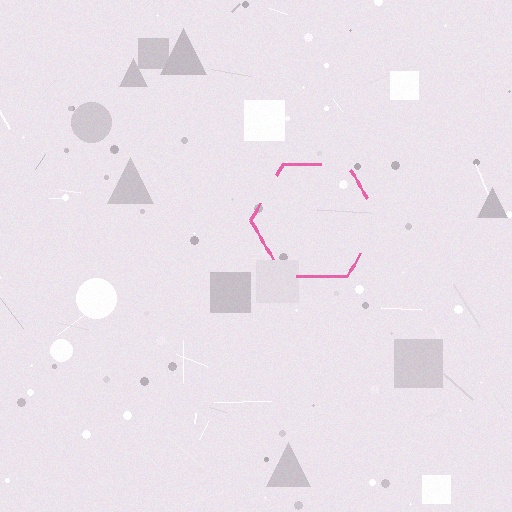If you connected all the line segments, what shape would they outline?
They would outline a hexagon.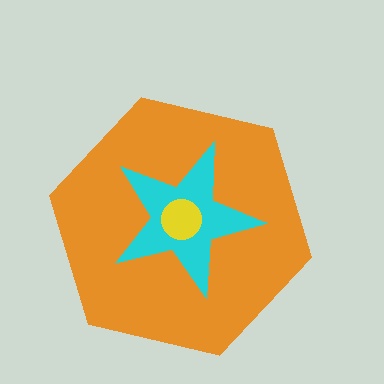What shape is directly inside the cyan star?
The yellow circle.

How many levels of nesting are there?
3.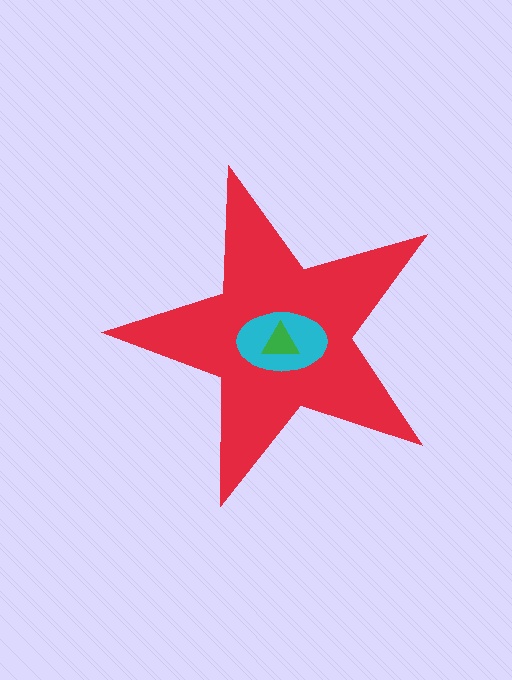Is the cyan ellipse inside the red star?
Yes.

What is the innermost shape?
The green triangle.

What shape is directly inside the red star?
The cyan ellipse.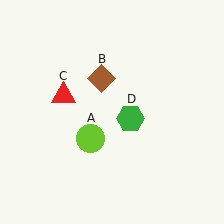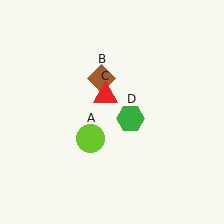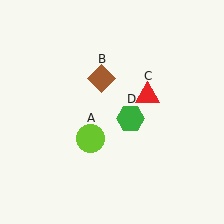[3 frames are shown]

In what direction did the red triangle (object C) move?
The red triangle (object C) moved right.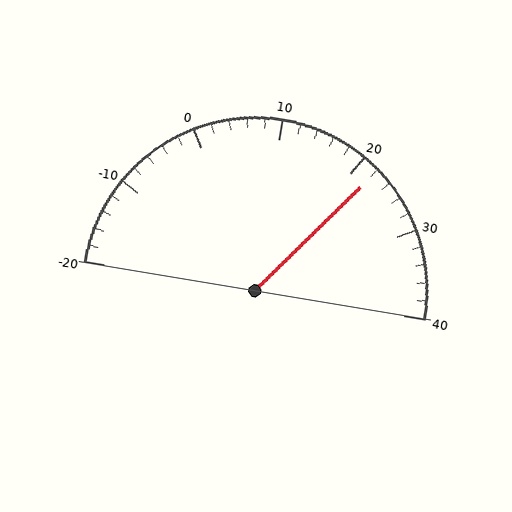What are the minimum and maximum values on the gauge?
The gauge ranges from -20 to 40.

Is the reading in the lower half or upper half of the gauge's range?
The reading is in the upper half of the range (-20 to 40).